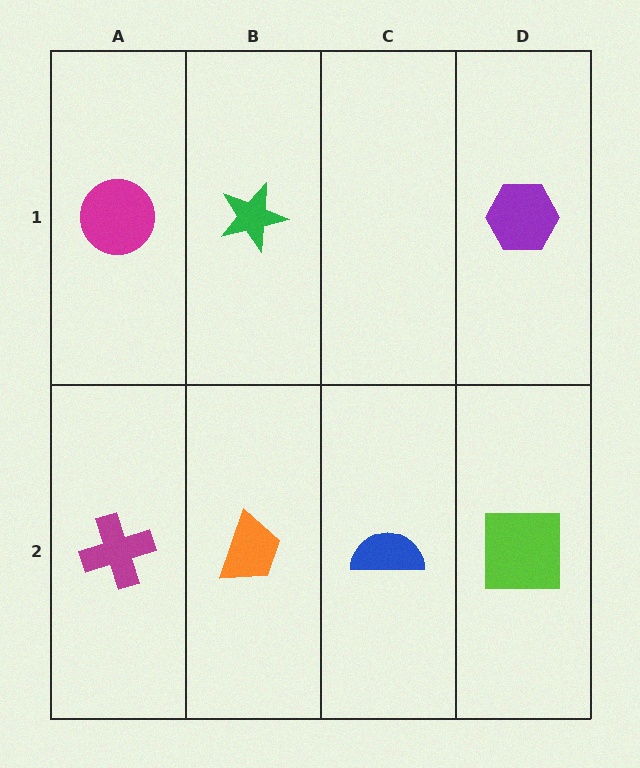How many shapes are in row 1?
3 shapes.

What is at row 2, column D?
A lime square.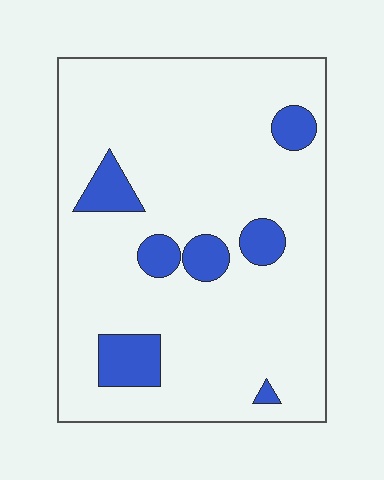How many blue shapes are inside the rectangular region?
7.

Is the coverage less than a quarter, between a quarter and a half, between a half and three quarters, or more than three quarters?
Less than a quarter.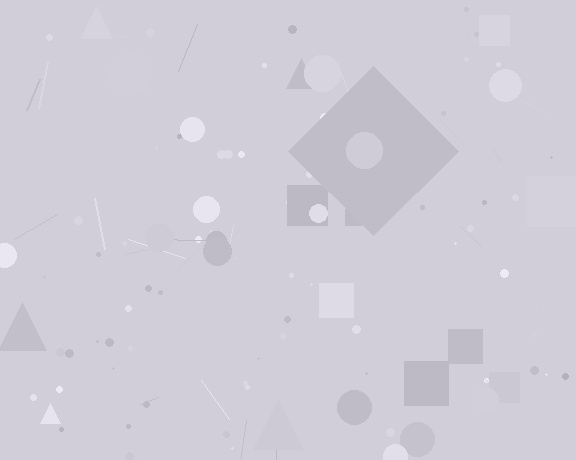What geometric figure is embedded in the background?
A diamond is embedded in the background.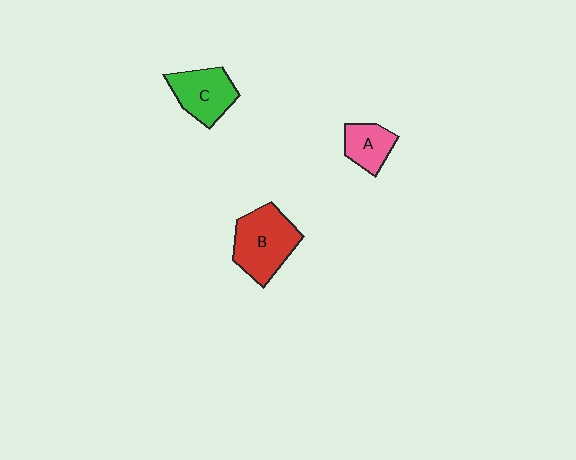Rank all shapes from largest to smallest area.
From largest to smallest: B (red), C (green), A (pink).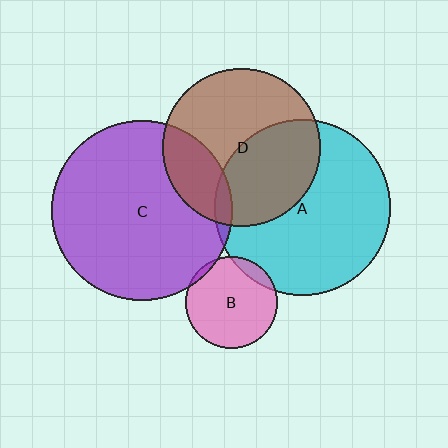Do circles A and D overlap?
Yes.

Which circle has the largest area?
Circle C (purple).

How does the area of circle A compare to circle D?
Approximately 1.2 times.